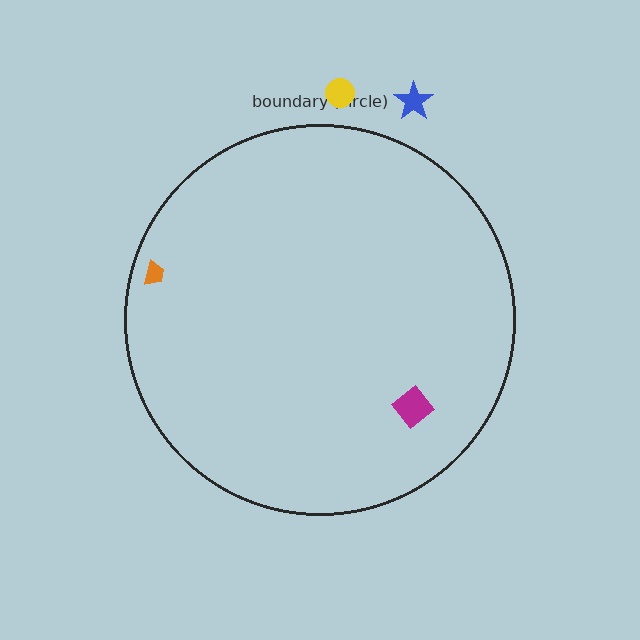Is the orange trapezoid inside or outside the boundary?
Inside.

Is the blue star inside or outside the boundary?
Outside.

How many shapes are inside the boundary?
2 inside, 2 outside.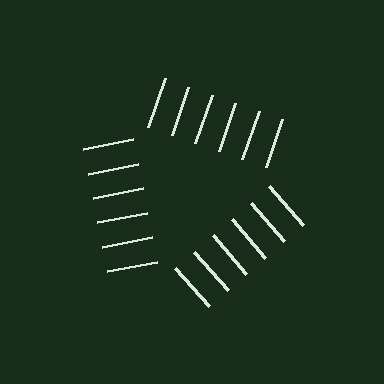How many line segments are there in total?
18 — 6 along each of the 3 edges.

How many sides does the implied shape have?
3 sides — the line-ends trace a triangle.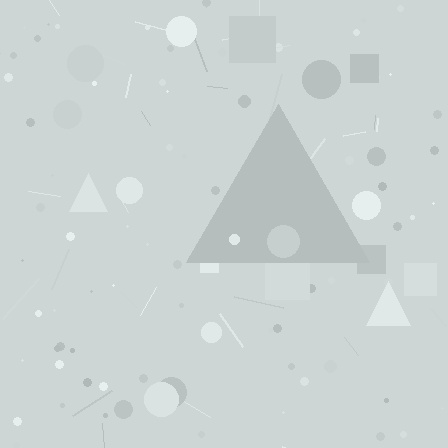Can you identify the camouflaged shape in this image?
The camouflaged shape is a triangle.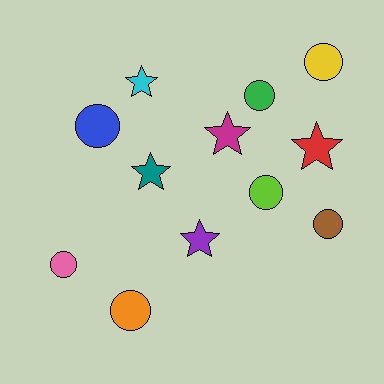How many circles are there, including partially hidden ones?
There are 7 circles.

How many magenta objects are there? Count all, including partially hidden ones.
There is 1 magenta object.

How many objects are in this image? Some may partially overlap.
There are 12 objects.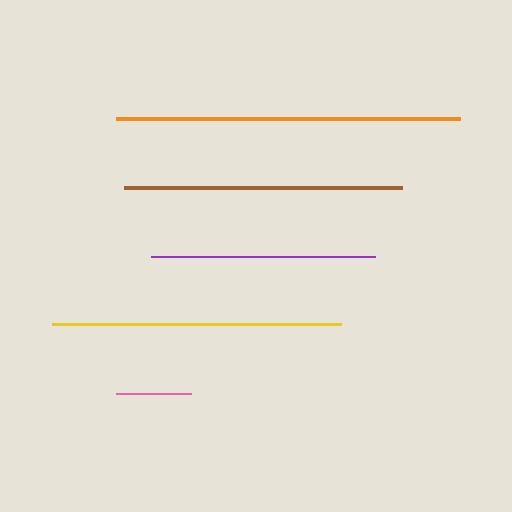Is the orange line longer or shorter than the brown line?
The orange line is longer than the brown line.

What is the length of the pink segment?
The pink segment is approximately 75 pixels long.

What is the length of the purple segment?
The purple segment is approximately 223 pixels long.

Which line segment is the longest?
The orange line is the longest at approximately 344 pixels.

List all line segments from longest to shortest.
From longest to shortest: orange, yellow, brown, purple, pink.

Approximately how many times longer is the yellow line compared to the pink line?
The yellow line is approximately 3.8 times the length of the pink line.